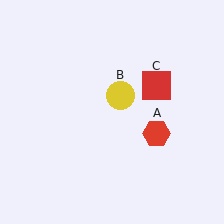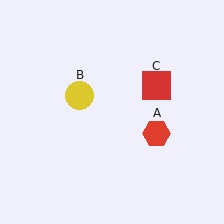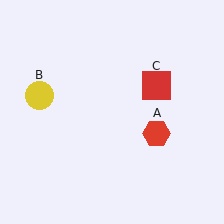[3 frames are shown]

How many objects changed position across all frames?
1 object changed position: yellow circle (object B).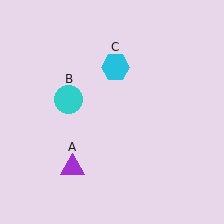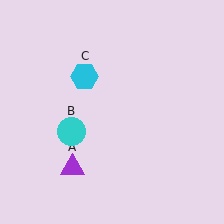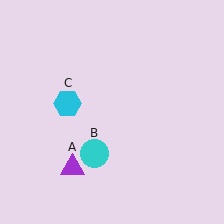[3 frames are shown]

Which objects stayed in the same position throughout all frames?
Purple triangle (object A) remained stationary.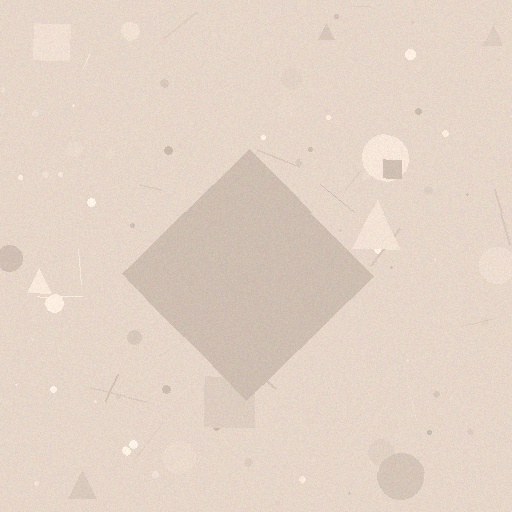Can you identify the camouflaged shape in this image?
The camouflaged shape is a diamond.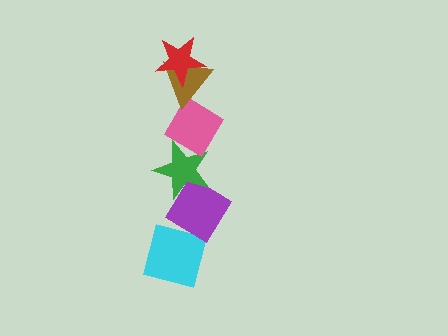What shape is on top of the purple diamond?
The green star is on top of the purple diamond.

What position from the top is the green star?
The green star is 4th from the top.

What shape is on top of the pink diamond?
The brown triangle is on top of the pink diamond.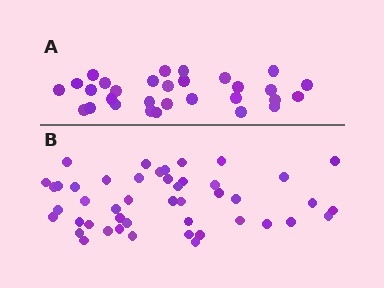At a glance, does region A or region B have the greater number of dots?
Region B (the bottom region) has more dots.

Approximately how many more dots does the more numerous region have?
Region B has approximately 15 more dots than region A.